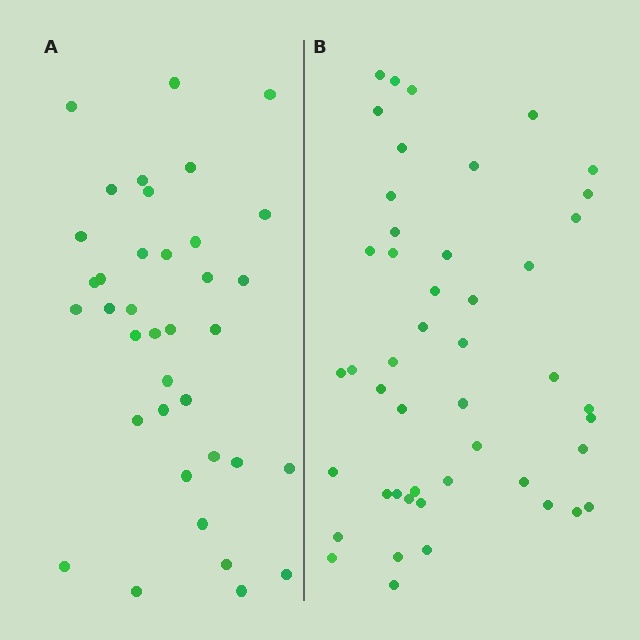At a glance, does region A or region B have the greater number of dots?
Region B (the right region) has more dots.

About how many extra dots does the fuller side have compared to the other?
Region B has roughly 10 or so more dots than region A.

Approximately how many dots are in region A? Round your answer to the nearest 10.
About 40 dots. (The exact count is 37, which rounds to 40.)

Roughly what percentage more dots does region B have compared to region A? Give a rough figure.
About 25% more.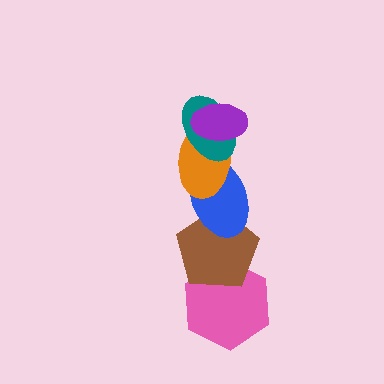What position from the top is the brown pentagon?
The brown pentagon is 5th from the top.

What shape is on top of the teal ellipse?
The purple ellipse is on top of the teal ellipse.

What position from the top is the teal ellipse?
The teal ellipse is 2nd from the top.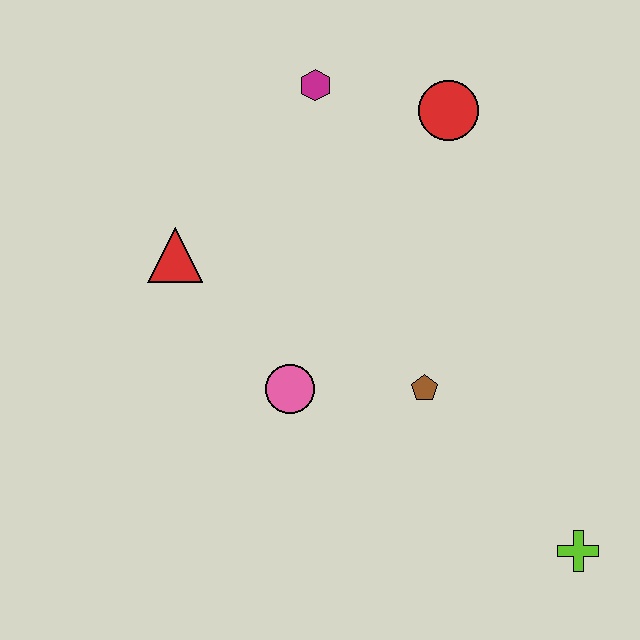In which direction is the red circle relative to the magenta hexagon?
The red circle is to the right of the magenta hexagon.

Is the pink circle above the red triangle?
No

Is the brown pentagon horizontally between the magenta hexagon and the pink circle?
No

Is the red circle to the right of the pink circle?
Yes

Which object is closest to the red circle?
The magenta hexagon is closest to the red circle.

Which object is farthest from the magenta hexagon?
The lime cross is farthest from the magenta hexagon.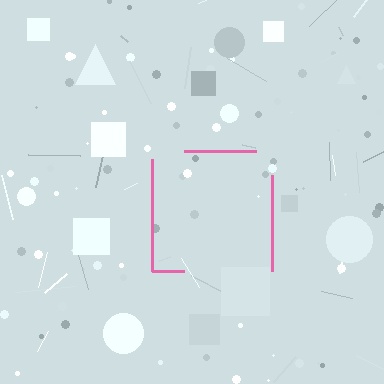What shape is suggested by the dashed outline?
The dashed outline suggests a square.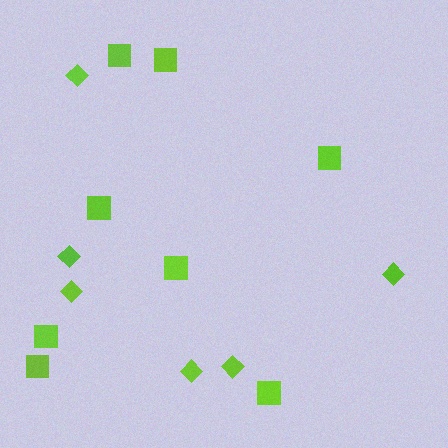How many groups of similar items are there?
There are 2 groups: one group of diamonds (6) and one group of squares (8).